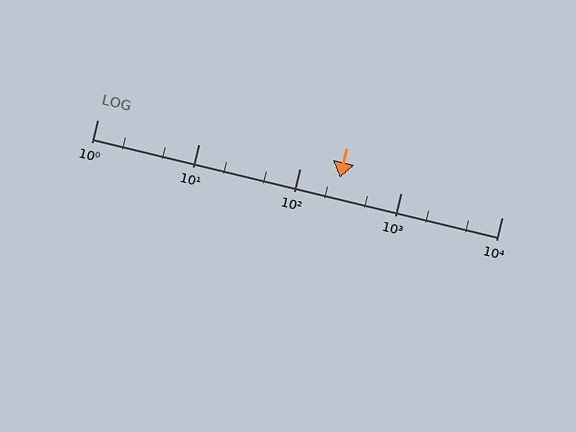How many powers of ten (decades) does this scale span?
The scale spans 4 decades, from 1 to 10000.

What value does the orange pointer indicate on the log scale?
The pointer indicates approximately 250.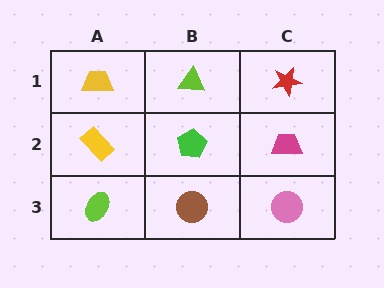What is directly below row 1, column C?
A magenta trapezoid.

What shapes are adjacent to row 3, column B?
A green pentagon (row 2, column B), a lime ellipse (row 3, column A), a pink circle (row 3, column C).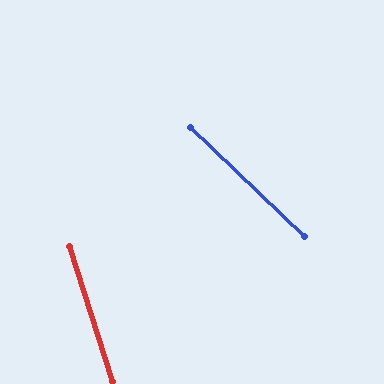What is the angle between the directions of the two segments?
Approximately 29 degrees.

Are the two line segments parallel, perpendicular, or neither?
Neither parallel nor perpendicular — they differ by about 29°.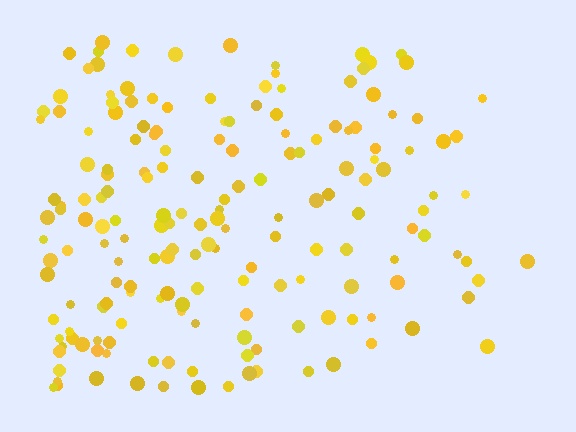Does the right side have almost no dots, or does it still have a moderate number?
Still a moderate number, just noticeably fewer than the left.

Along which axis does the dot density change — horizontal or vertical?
Horizontal.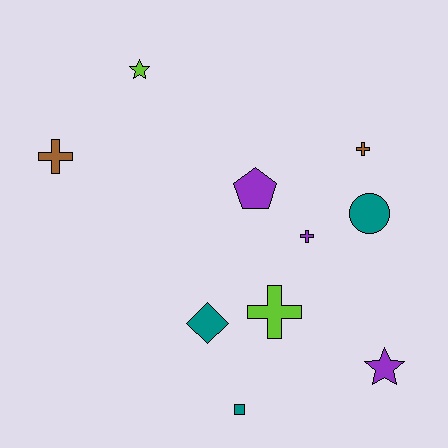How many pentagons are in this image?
There is 1 pentagon.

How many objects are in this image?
There are 10 objects.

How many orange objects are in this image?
There are no orange objects.